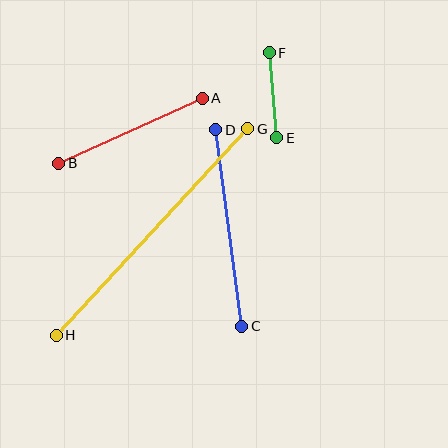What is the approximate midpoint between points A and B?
The midpoint is at approximately (130, 131) pixels.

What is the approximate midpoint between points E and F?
The midpoint is at approximately (273, 95) pixels.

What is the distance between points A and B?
The distance is approximately 157 pixels.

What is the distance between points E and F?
The distance is approximately 85 pixels.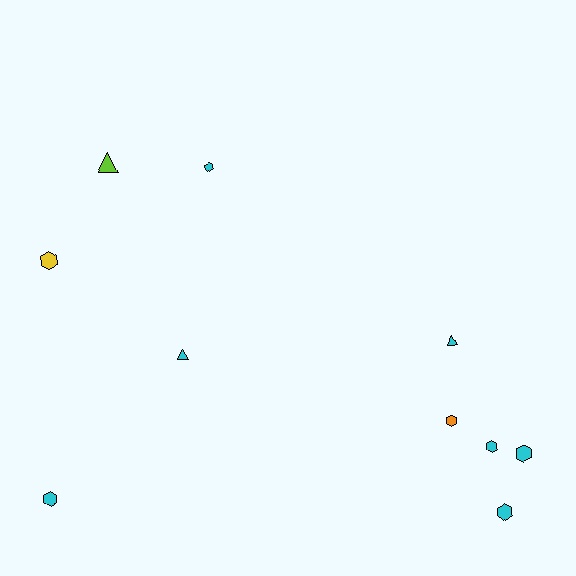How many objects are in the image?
There are 10 objects.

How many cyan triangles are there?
There are 2 cyan triangles.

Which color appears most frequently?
Cyan, with 7 objects.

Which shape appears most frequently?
Hexagon, with 7 objects.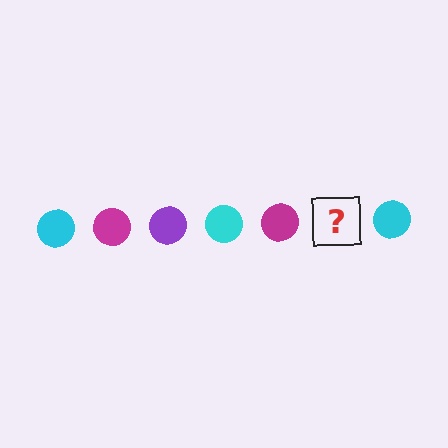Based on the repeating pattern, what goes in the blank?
The blank should be a purple circle.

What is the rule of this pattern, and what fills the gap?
The rule is that the pattern cycles through cyan, magenta, purple circles. The gap should be filled with a purple circle.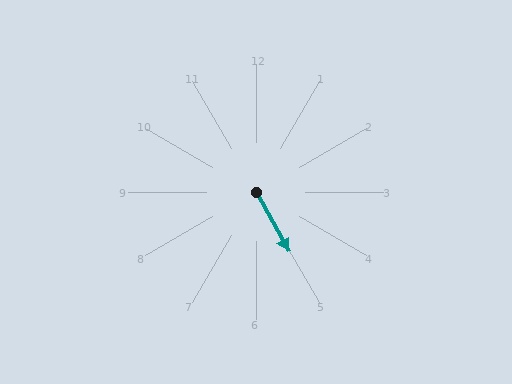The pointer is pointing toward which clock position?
Roughly 5 o'clock.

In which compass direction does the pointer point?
Southeast.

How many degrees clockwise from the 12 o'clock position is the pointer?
Approximately 151 degrees.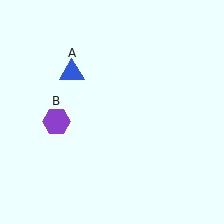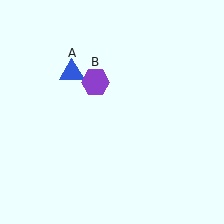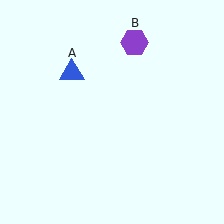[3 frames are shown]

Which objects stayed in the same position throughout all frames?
Blue triangle (object A) remained stationary.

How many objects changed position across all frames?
1 object changed position: purple hexagon (object B).